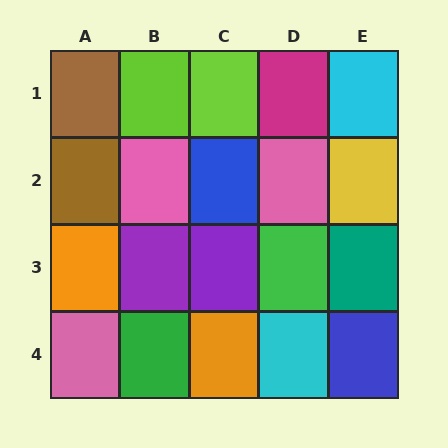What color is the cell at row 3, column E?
Teal.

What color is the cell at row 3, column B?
Purple.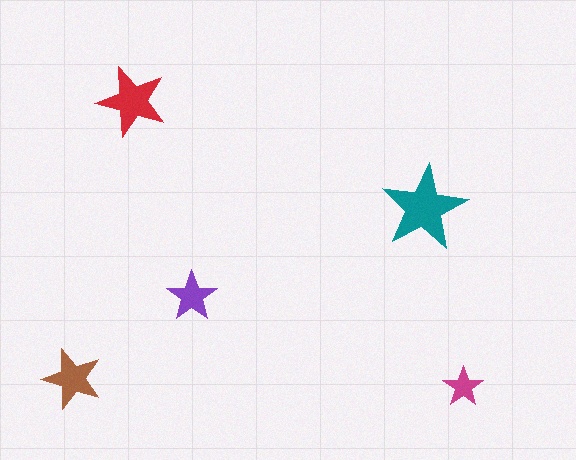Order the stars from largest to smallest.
the teal one, the red one, the brown one, the purple one, the magenta one.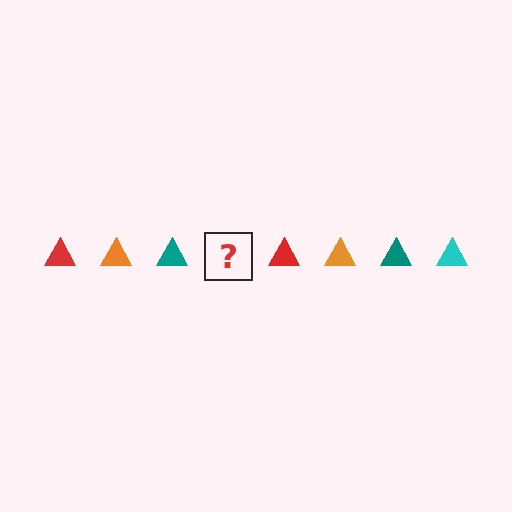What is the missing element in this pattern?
The missing element is a cyan triangle.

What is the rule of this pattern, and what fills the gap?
The rule is that the pattern cycles through red, orange, teal, cyan triangles. The gap should be filled with a cyan triangle.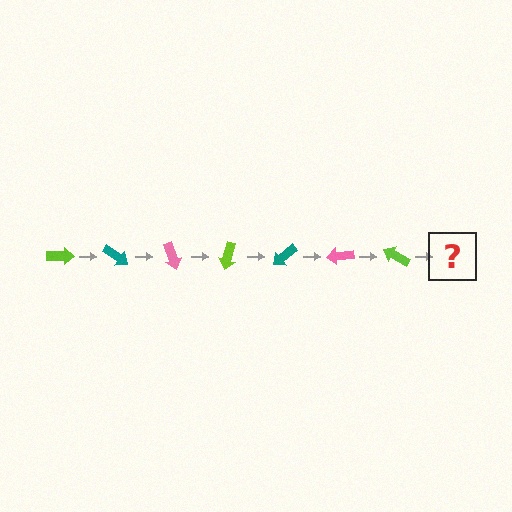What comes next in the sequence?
The next element should be a teal arrow, rotated 245 degrees from the start.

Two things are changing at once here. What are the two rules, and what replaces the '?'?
The two rules are that it rotates 35 degrees each step and the color cycles through lime, teal, and pink. The '?' should be a teal arrow, rotated 245 degrees from the start.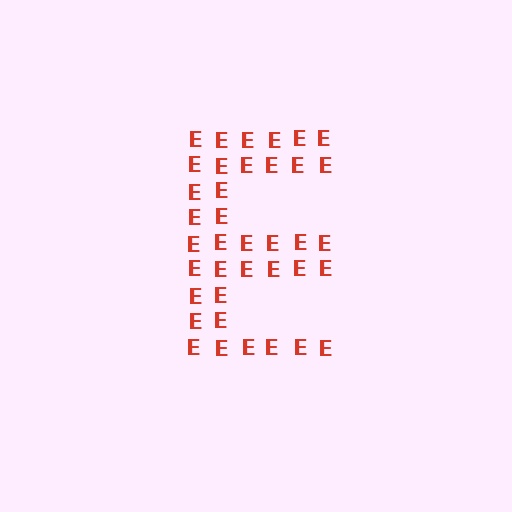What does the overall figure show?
The overall figure shows the letter E.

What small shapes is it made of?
It is made of small letter E's.